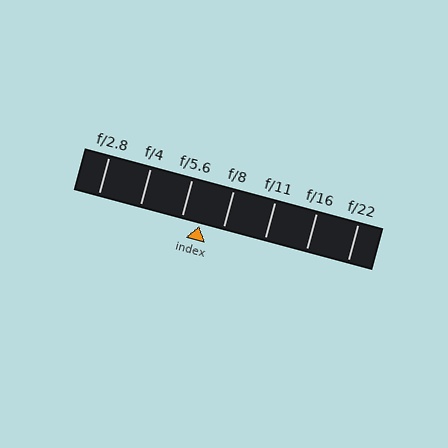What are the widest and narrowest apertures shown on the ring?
The widest aperture shown is f/2.8 and the narrowest is f/22.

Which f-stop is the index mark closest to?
The index mark is closest to f/5.6.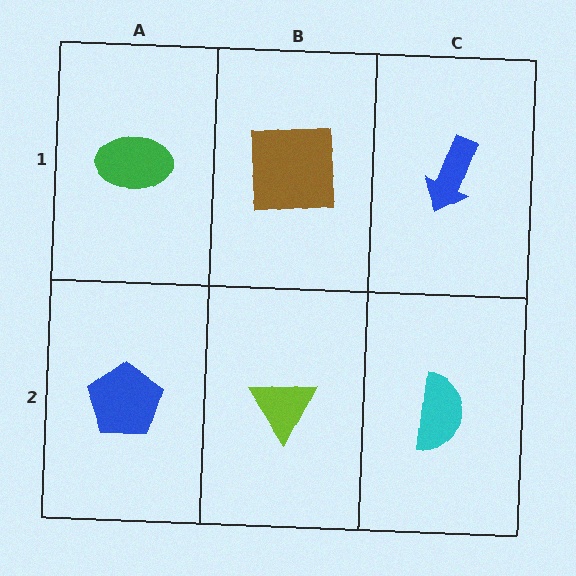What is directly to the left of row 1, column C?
A brown square.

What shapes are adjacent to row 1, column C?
A cyan semicircle (row 2, column C), a brown square (row 1, column B).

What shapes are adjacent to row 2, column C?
A blue arrow (row 1, column C), a lime triangle (row 2, column B).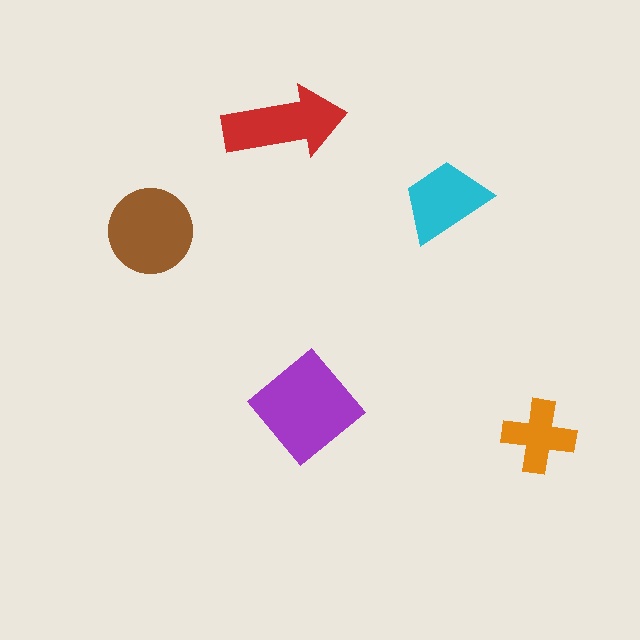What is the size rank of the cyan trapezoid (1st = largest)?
4th.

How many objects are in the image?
There are 5 objects in the image.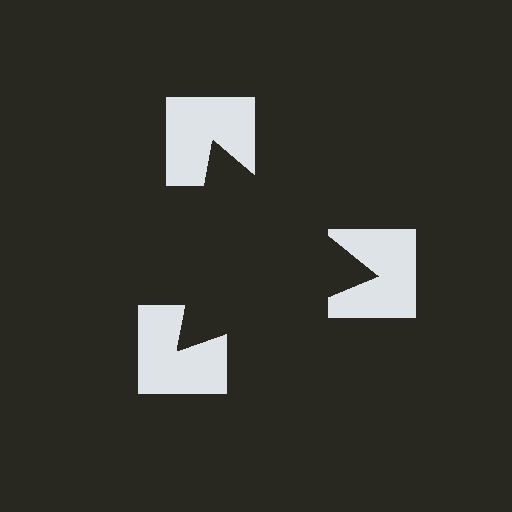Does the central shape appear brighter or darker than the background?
It typically appears slightly darker than the background, even though no actual brightness change is drawn.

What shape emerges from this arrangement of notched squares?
An illusory triangle — its edges are inferred from the aligned wedge cuts in the notched squares, not physically drawn.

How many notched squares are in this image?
There are 3 — one at each vertex of the illusory triangle.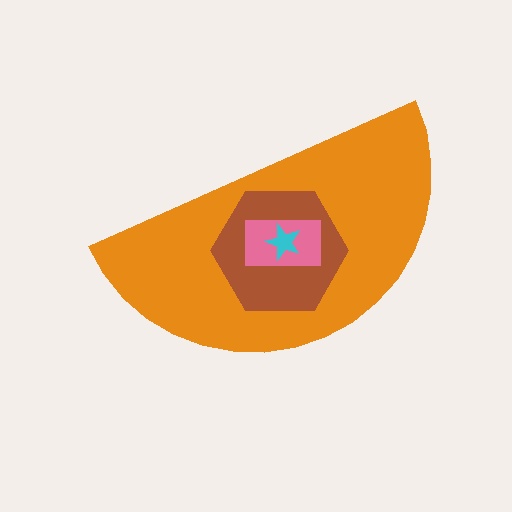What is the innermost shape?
The cyan star.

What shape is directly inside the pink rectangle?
The cyan star.